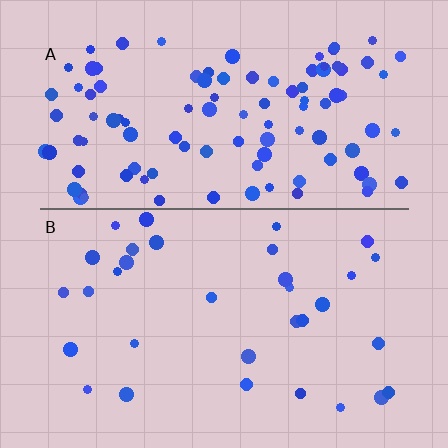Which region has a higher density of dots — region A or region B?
A (the top).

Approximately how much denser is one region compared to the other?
Approximately 3.2× — region A over region B.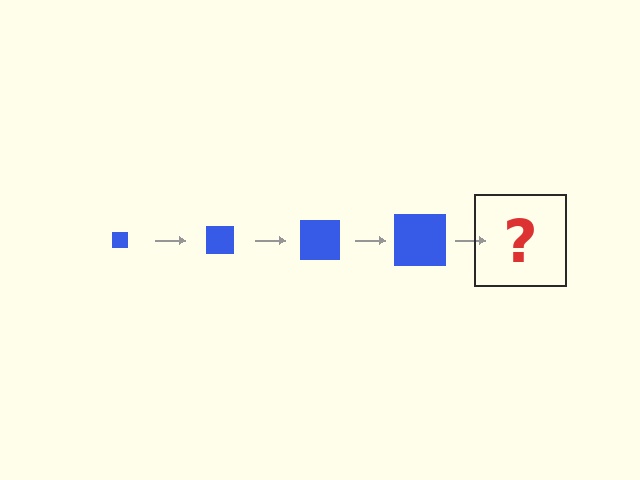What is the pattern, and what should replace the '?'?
The pattern is that the square gets progressively larger each step. The '?' should be a blue square, larger than the previous one.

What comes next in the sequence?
The next element should be a blue square, larger than the previous one.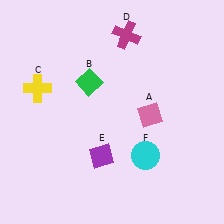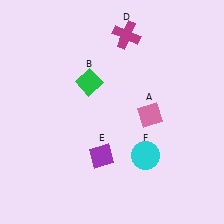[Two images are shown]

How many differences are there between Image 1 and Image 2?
There is 1 difference between the two images.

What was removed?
The yellow cross (C) was removed in Image 2.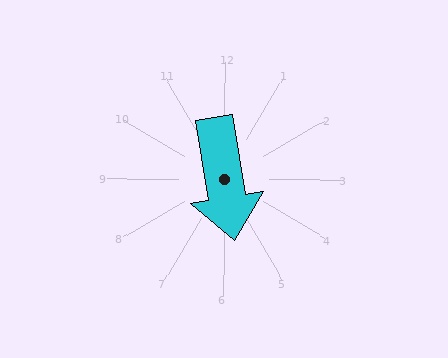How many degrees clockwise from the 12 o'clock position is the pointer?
Approximately 171 degrees.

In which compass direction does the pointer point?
South.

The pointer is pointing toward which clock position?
Roughly 6 o'clock.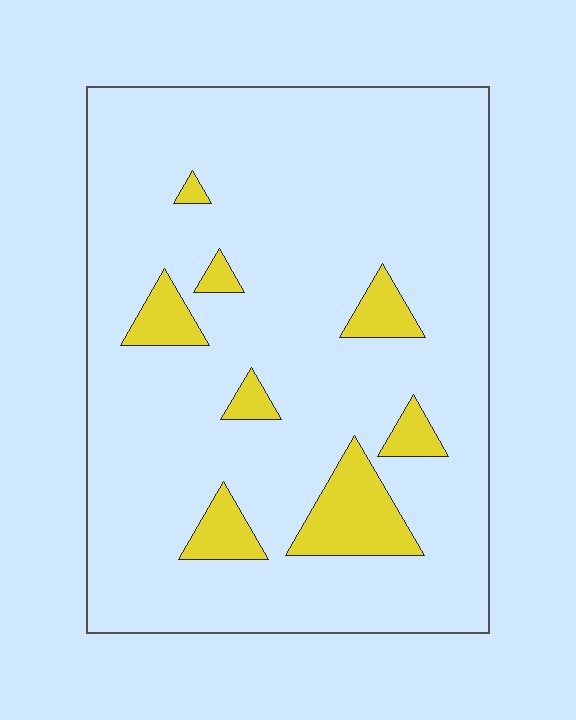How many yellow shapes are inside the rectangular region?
8.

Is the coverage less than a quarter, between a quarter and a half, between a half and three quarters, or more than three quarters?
Less than a quarter.